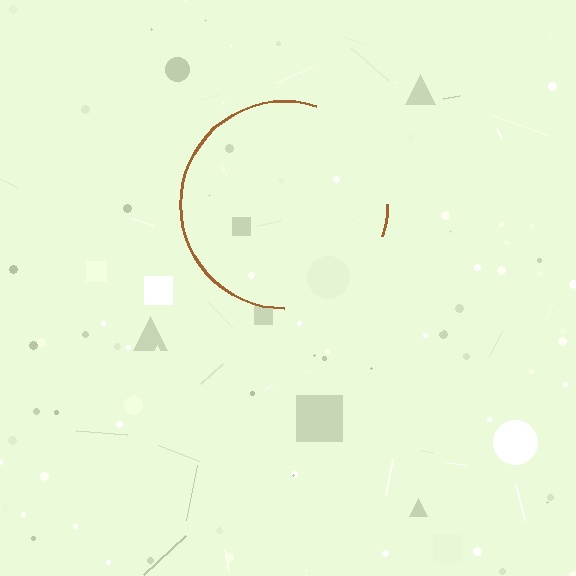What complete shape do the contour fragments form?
The contour fragments form a circle.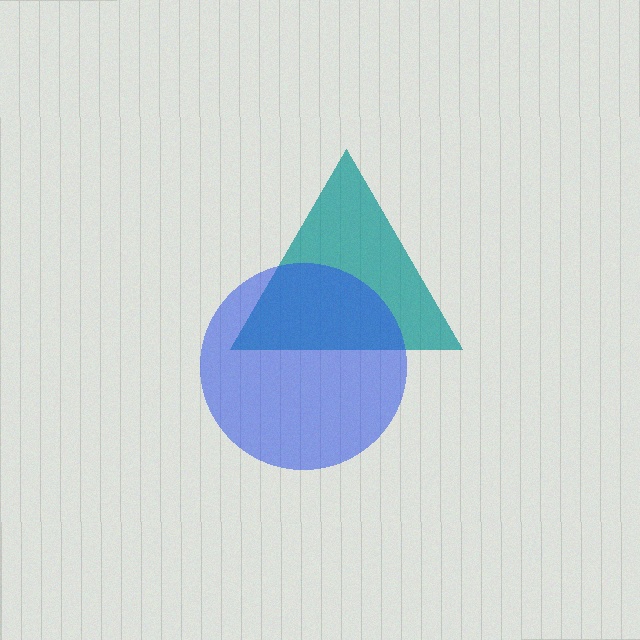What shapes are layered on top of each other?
The layered shapes are: a teal triangle, a blue circle.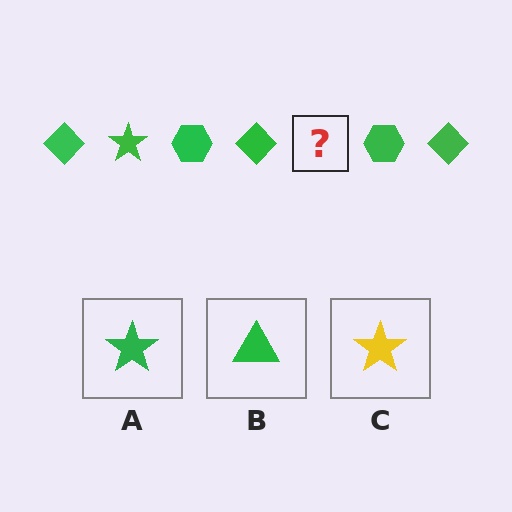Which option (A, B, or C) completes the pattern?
A.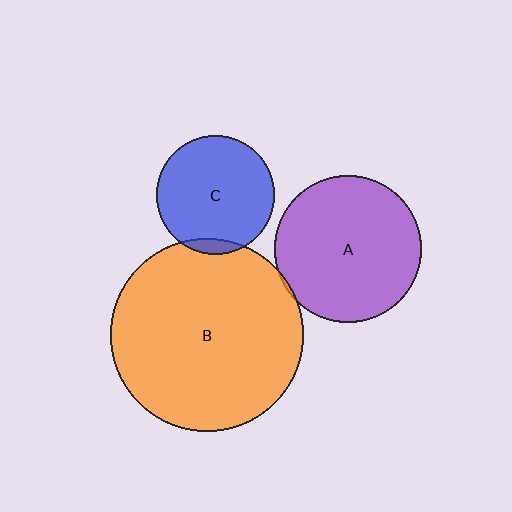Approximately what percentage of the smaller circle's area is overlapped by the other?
Approximately 5%.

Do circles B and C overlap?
Yes.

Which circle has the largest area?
Circle B (orange).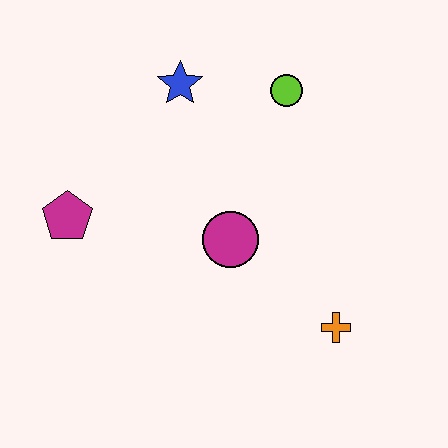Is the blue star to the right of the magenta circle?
No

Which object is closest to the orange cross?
The magenta circle is closest to the orange cross.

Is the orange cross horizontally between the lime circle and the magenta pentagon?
No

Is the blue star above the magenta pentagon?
Yes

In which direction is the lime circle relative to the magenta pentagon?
The lime circle is to the right of the magenta pentagon.